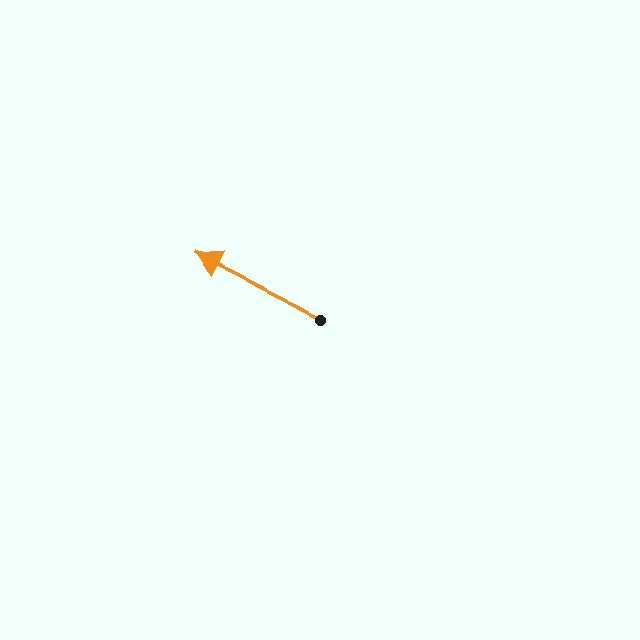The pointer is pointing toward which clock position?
Roughly 10 o'clock.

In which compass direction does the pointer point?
Northwest.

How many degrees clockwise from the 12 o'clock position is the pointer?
Approximately 296 degrees.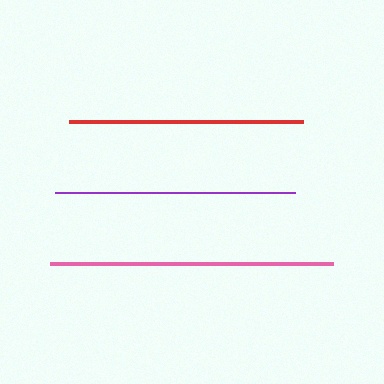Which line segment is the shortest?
The red line is the shortest at approximately 234 pixels.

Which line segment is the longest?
The pink line is the longest at approximately 284 pixels.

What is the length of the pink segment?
The pink segment is approximately 284 pixels long.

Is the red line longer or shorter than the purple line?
The purple line is longer than the red line.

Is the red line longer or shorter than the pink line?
The pink line is longer than the red line.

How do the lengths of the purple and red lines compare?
The purple and red lines are approximately the same length.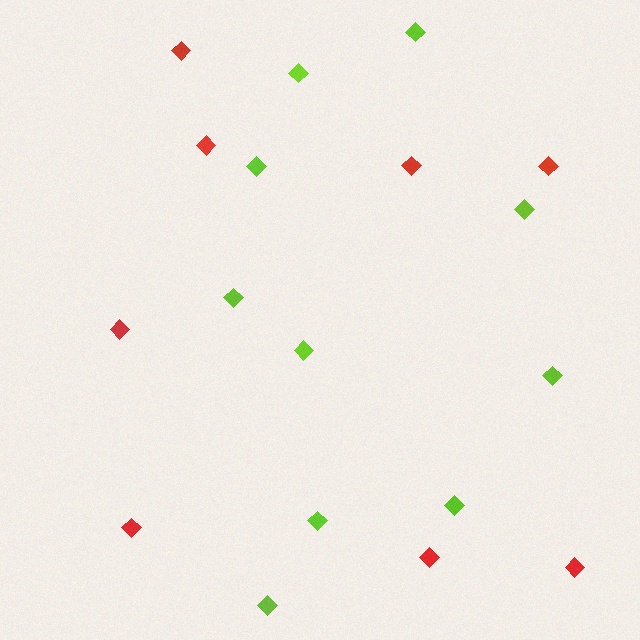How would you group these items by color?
There are 2 groups: one group of red diamonds (8) and one group of lime diamonds (10).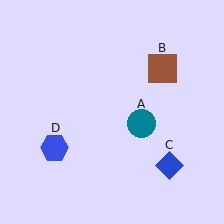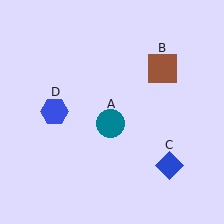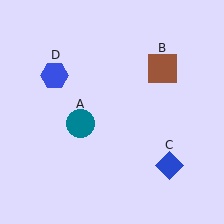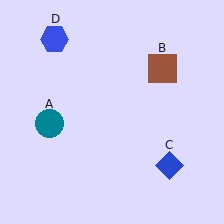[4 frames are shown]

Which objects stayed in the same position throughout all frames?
Brown square (object B) and blue diamond (object C) remained stationary.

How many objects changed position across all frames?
2 objects changed position: teal circle (object A), blue hexagon (object D).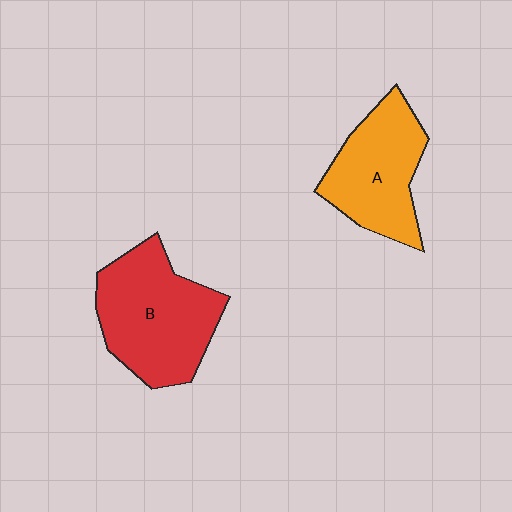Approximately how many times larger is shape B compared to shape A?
Approximately 1.2 times.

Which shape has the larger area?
Shape B (red).